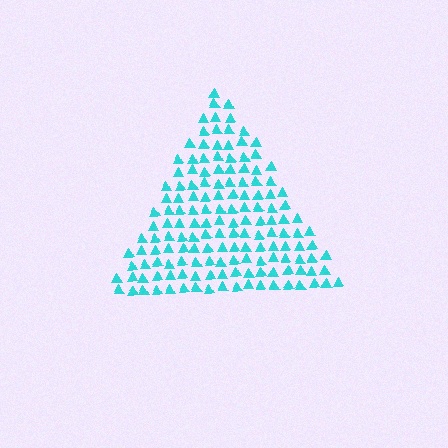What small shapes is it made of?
It is made of small triangles.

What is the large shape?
The large shape is a triangle.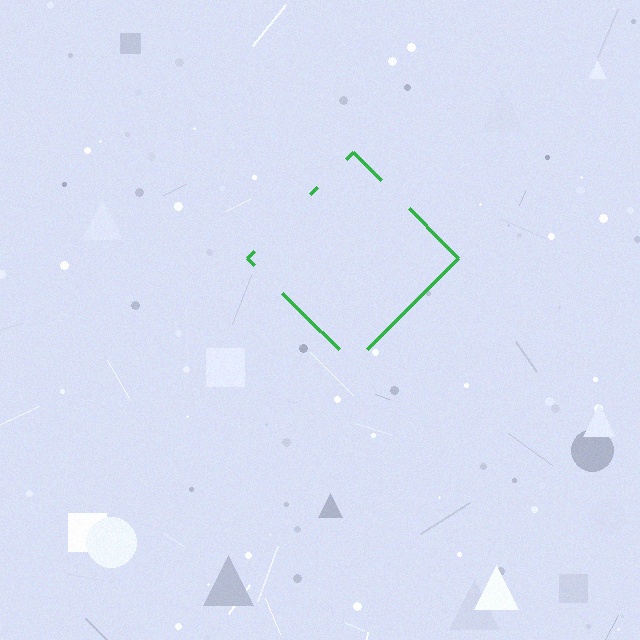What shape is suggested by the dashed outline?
The dashed outline suggests a diamond.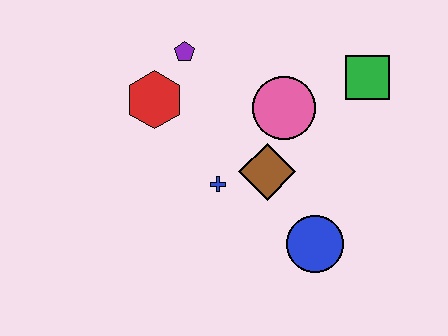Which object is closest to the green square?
The pink circle is closest to the green square.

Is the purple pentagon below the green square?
No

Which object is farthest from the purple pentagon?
The blue circle is farthest from the purple pentagon.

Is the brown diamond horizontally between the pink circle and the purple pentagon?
Yes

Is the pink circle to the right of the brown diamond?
Yes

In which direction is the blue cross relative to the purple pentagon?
The blue cross is below the purple pentagon.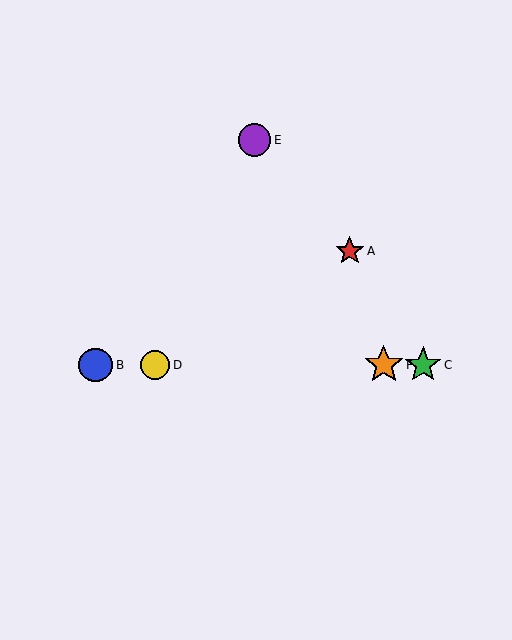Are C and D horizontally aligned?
Yes, both are at y≈365.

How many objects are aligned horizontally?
4 objects (B, C, D, F) are aligned horizontally.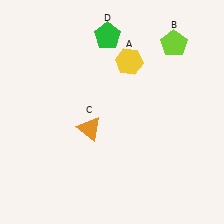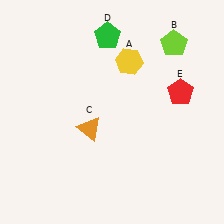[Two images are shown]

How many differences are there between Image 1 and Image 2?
There is 1 difference between the two images.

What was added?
A red pentagon (E) was added in Image 2.